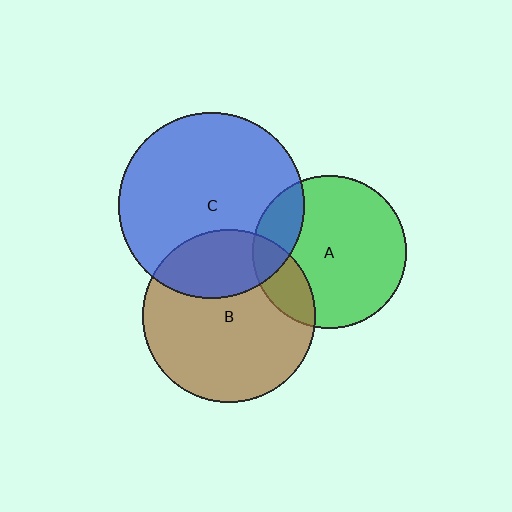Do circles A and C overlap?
Yes.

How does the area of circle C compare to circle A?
Approximately 1.5 times.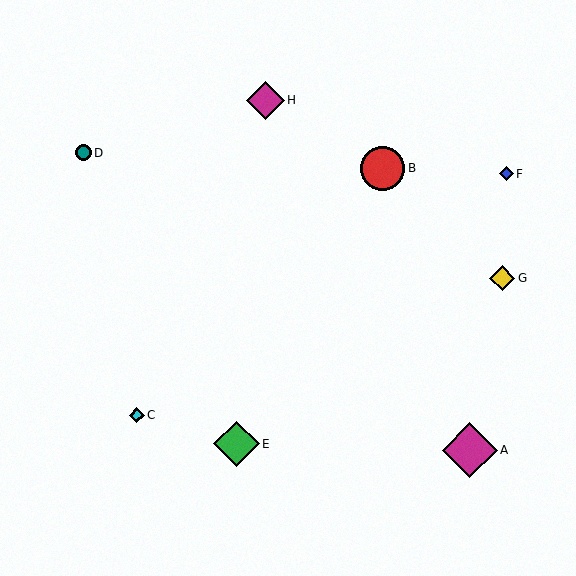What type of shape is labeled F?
Shape F is a blue diamond.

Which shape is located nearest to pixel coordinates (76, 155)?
The teal circle (labeled D) at (83, 153) is nearest to that location.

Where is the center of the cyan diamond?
The center of the cyan diamond is at (137, 415).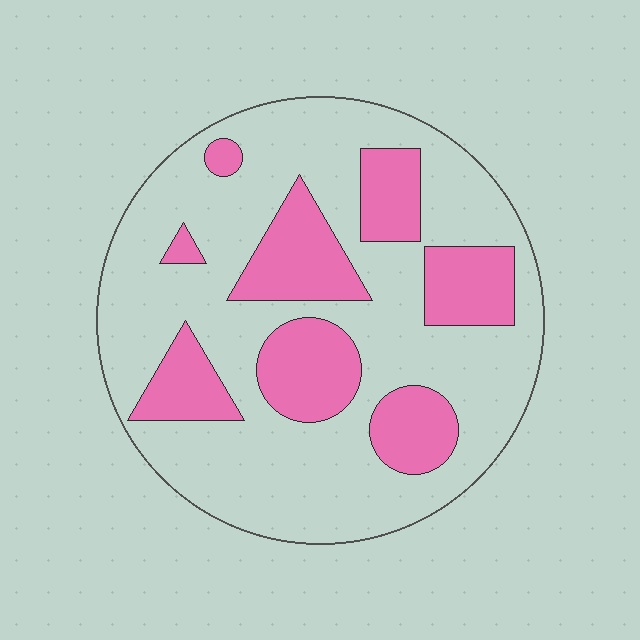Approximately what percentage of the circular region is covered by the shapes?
Approximately 30%.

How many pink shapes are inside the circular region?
8.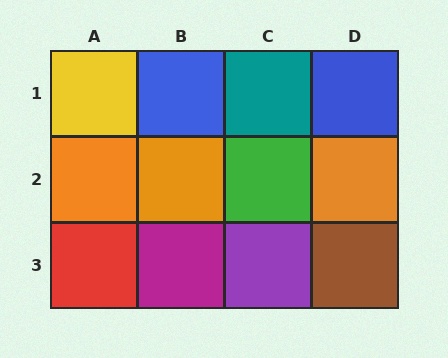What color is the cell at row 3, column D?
Brown.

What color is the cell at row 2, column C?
Green.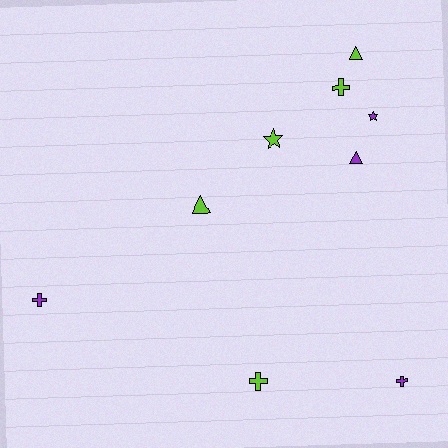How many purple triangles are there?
There is 1 purple triangle.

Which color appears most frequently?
Lime, with 5 objects.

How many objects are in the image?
There are 9 objects.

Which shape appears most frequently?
Cross, with 4 objects.